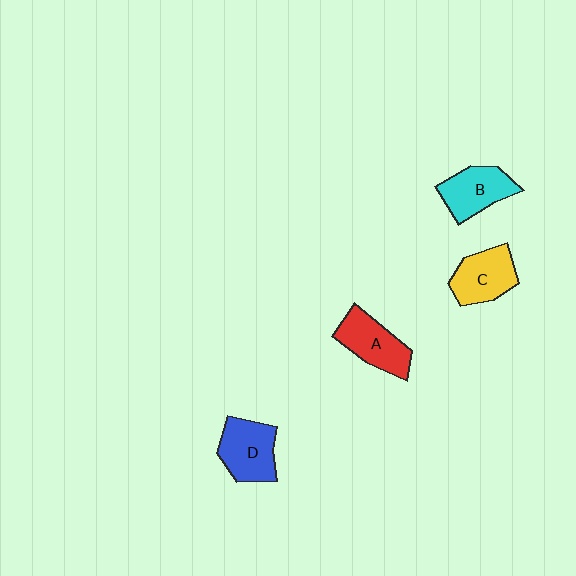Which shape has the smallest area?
Shape B (cyan).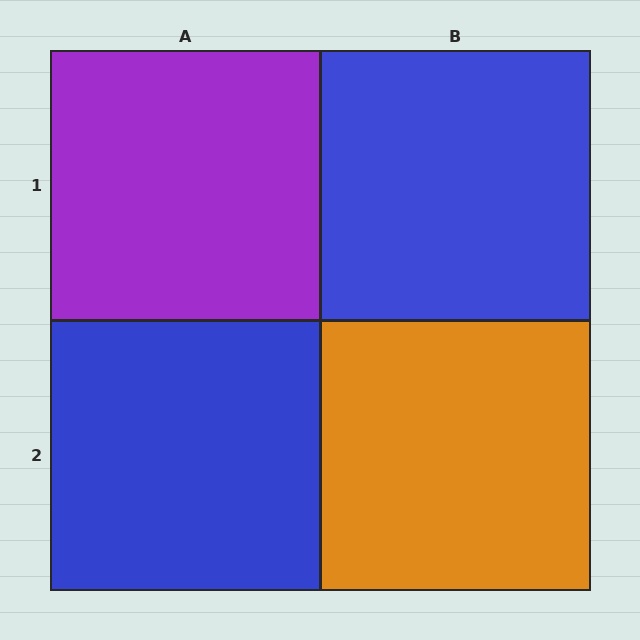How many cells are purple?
1 cell is purple.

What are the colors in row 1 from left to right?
Purple, blue.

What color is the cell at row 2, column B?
Orange.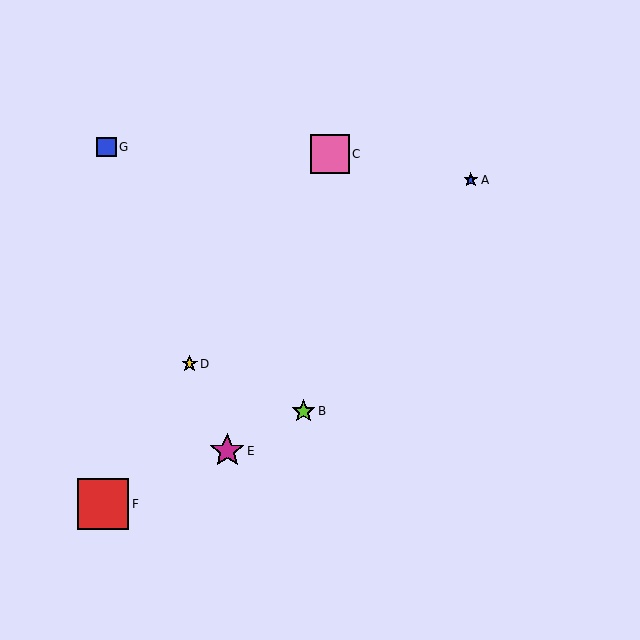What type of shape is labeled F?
Shape F is a red square.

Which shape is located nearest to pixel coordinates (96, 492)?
The red square (labeled F) at (103, 504) is nearest to that location.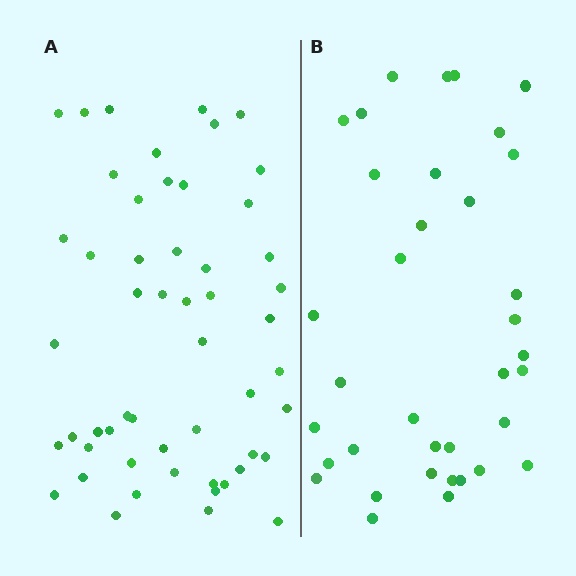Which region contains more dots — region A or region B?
Region A (the left region) has more dots.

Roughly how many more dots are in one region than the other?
Region A has approximately 15 more dots than region B.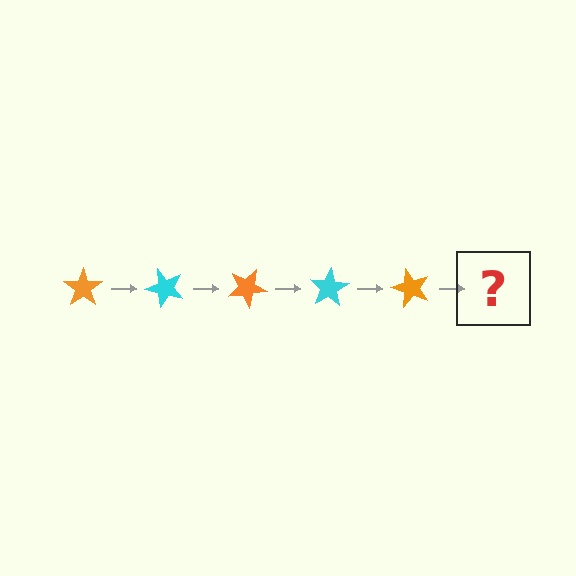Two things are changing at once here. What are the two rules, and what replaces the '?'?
The two rules are that it rotates 50 degrees each step and the color cycles through orange and cyan. The '?' should be a cyan star, rotated 250 degrees from the start.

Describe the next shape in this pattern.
It should be a cyan star, rotated 250 degrees from the start.